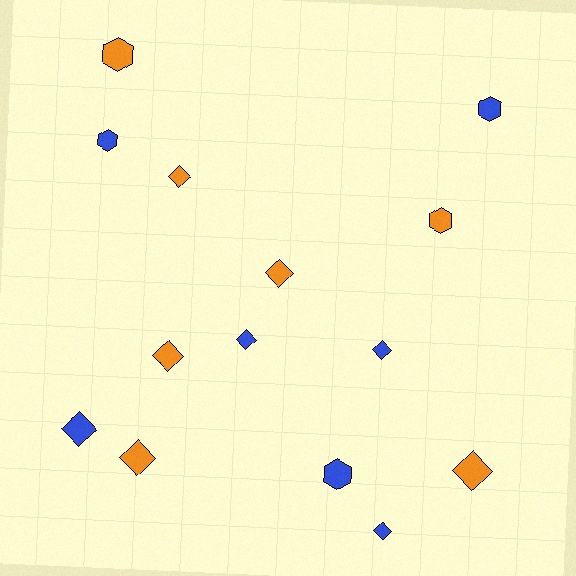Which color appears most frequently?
Blue, with 7 objects.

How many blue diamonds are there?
There are 4 blue diamonds.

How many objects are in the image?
There are 14 objects.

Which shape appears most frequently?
Diamond, with 9 objects.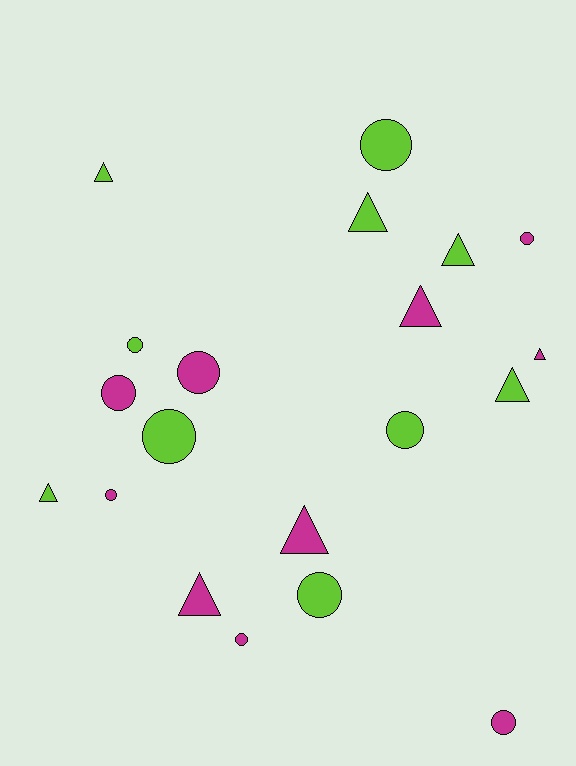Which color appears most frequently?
Magenta, with 10 objects.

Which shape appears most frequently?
Circle, with 11 objects.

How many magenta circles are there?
There are 6 magenta circles.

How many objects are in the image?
There are 20 objects.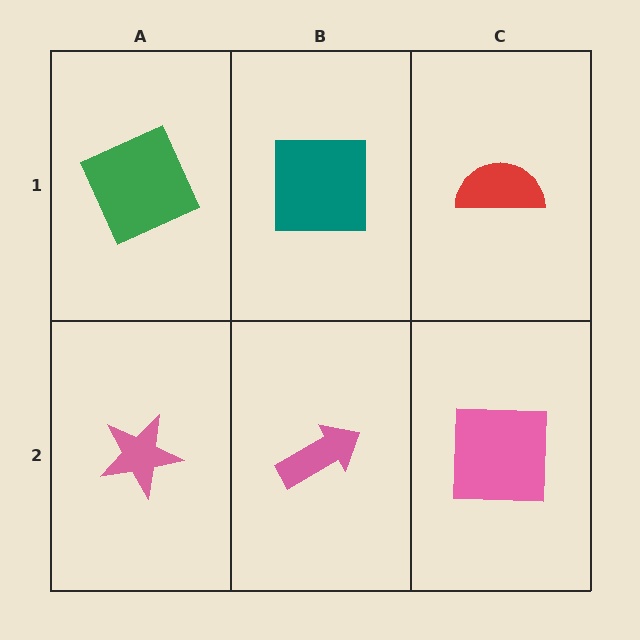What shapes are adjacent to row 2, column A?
A green square (row 1, column A), a pink arrow (row 2, column B).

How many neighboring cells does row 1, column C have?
2.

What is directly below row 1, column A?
A pink star.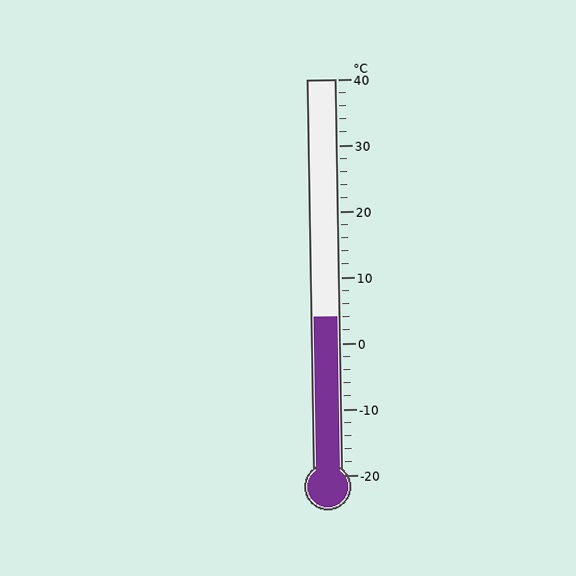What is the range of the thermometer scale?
The thermometer scale ranges from -20°C to 40°C.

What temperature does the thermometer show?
The thermometer shows approximately 4°C.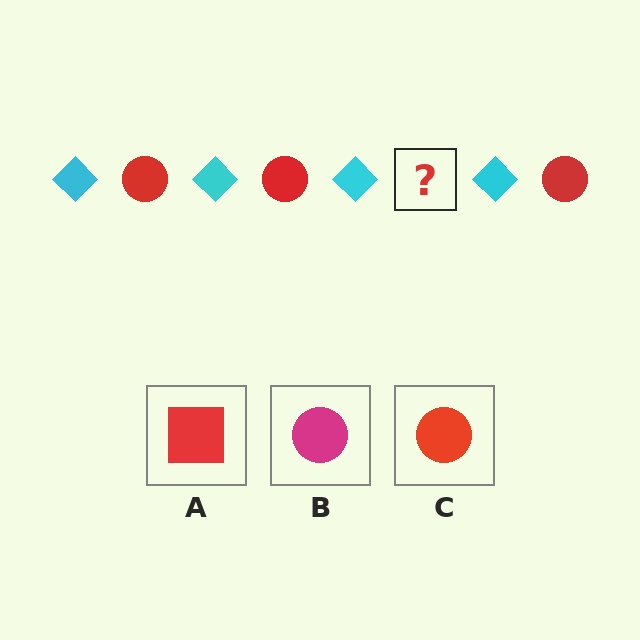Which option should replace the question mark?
Option C.